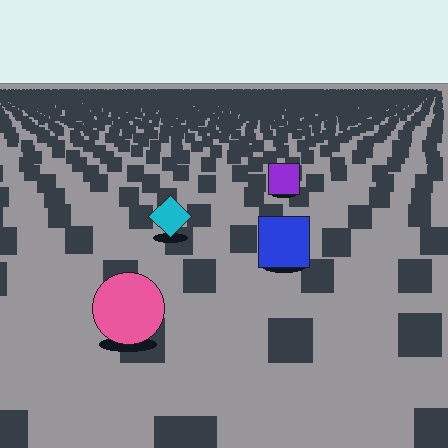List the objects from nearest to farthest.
From nearest to farthest: the pink circle, the blue square, the cyan diamond, the purple square.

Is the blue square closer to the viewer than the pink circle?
No. The pink circle is closer — you can tell from the texture gradient: the ground texture is coarser near it.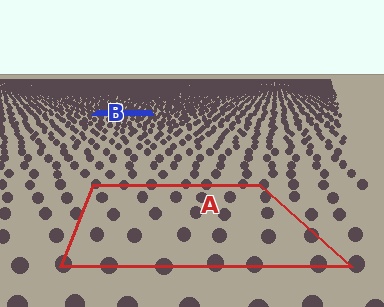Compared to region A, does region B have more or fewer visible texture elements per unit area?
Region B has more texture elements per unit area — they are packed more densely because it is farther away.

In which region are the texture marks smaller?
The texture marks are smaller in region B, because it is farther away.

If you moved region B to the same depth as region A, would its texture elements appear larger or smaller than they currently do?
They would appear larger. At a closer depth, the same texture elements are projected at a bigger on-screen size.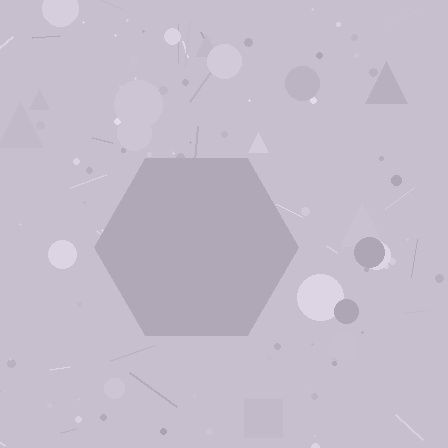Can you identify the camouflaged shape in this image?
The camouflaged shape is a hexagon.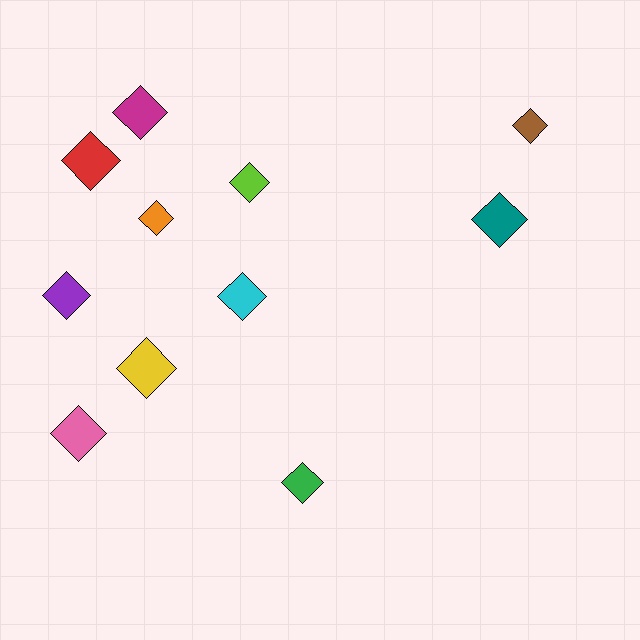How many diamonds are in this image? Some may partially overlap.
There are 11 diamonds.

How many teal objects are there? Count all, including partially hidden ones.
There is 1 teal object.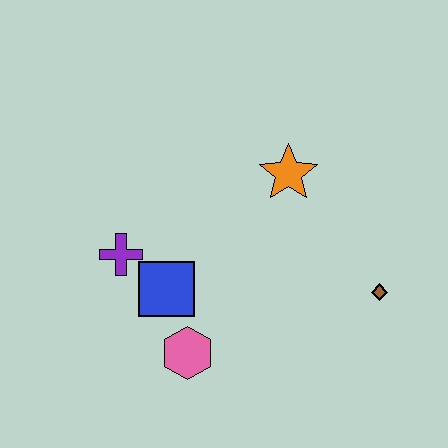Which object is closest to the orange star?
The brown diamond is closest to the orange star.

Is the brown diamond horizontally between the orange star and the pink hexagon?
No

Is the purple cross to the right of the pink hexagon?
No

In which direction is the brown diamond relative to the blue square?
The brown diamond is to the right of the blue square.